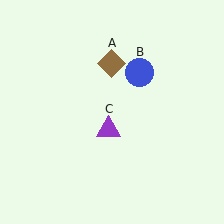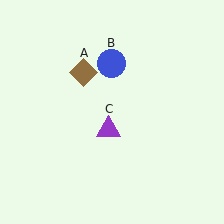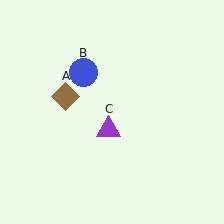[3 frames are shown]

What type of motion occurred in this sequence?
The brown diamond (object A), blue circle (object B) rotated counterclockwise around the center of the scene.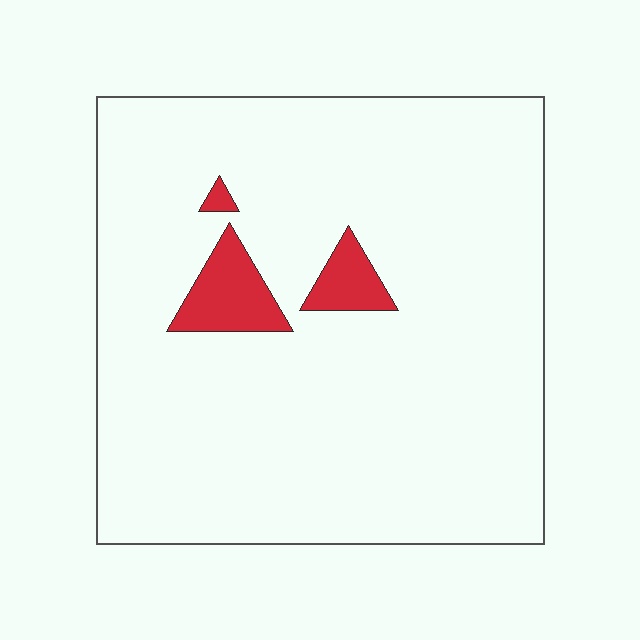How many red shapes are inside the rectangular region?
3.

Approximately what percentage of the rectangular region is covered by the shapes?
Approximately 5%.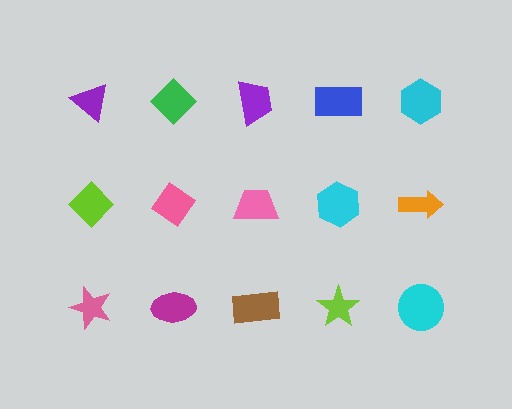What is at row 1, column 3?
A purple trapezoid.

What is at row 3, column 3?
A brown rectangle.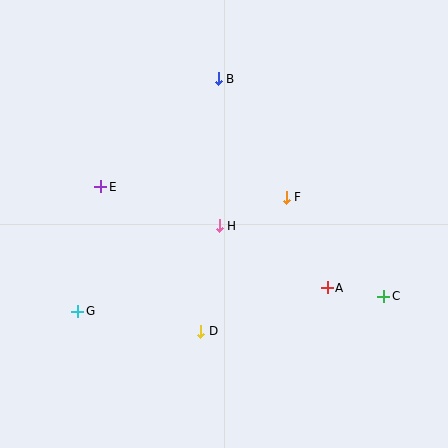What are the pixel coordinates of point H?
Point H is at (219, 226).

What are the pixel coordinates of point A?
Point A is at (327, 288).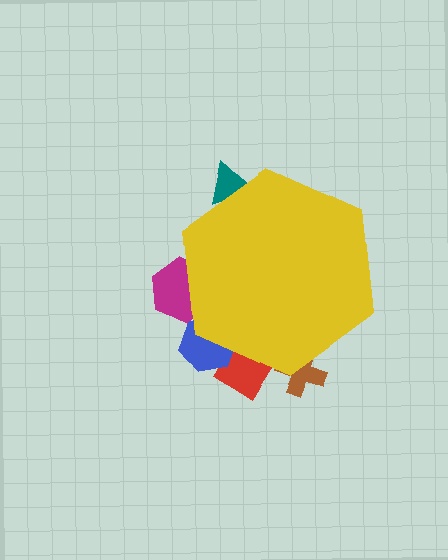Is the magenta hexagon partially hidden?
Yes, the magenta hexagon is partially hidden behind the yellow hexagon.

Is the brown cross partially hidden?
Yes, the brown cross is partially hidden behind the yellow hexagon.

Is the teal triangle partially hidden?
Yes, the teal triangle is partially hidden behind the yellow hexagon.